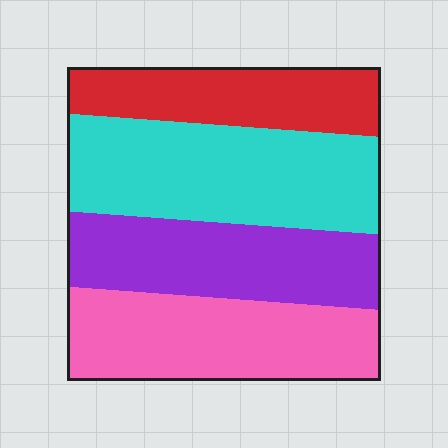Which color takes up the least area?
Red, at roughly 20%.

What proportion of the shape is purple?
Purple takes up between a sixth and a third of the shape.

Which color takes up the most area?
Cyan, at roughly 30%.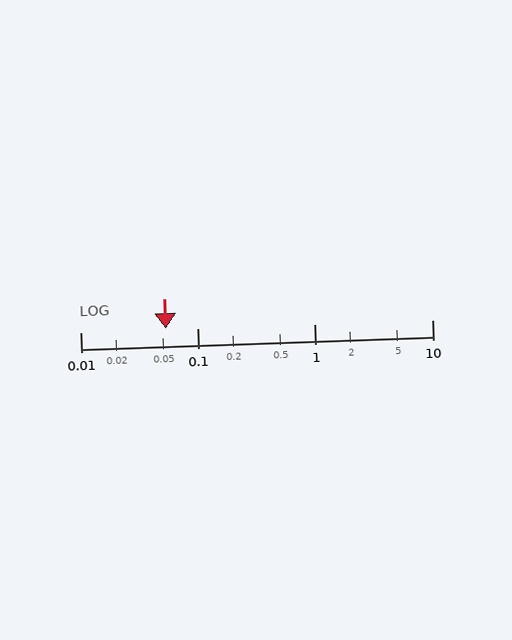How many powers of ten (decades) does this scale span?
The scale spans 3 decades, from 0.01 to 10.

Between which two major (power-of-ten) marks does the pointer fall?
The pointer is between 0.01 and 0.1.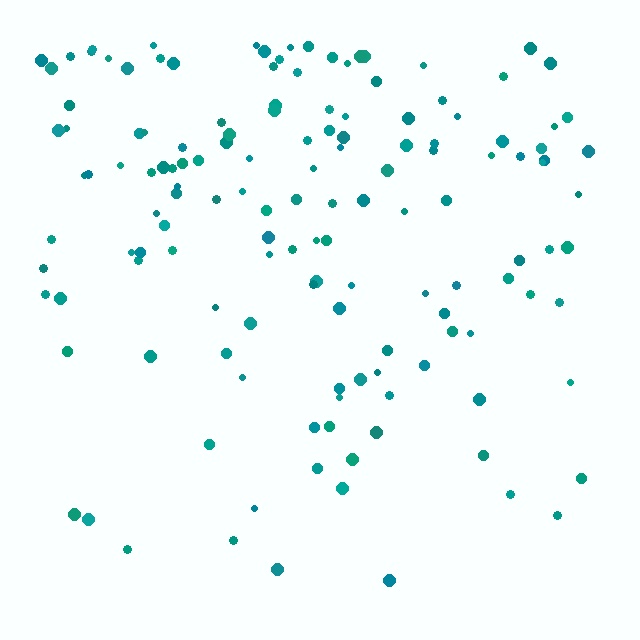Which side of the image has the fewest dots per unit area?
The bottom.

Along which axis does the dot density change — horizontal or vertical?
Vertical.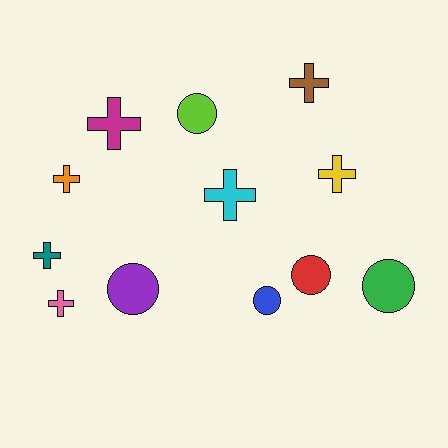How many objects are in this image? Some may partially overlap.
There are 12 objects.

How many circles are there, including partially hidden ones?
There are 5 circles.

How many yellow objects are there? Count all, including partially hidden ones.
There is 1 yellow object.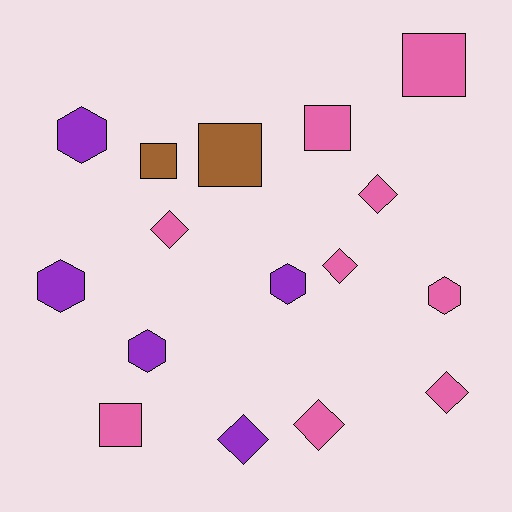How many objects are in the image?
There are 16 objects.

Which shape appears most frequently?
Diamond, with 6 objects.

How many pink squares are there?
There are 3 pink squares.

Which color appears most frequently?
Pink, with 9 objects.